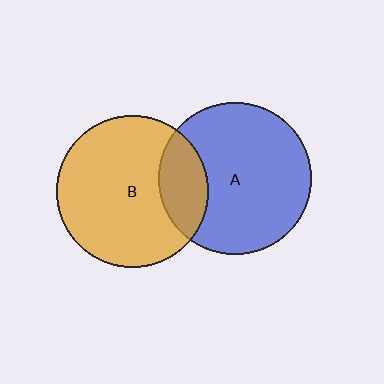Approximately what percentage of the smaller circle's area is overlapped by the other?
Approximately 20%.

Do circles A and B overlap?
Yes.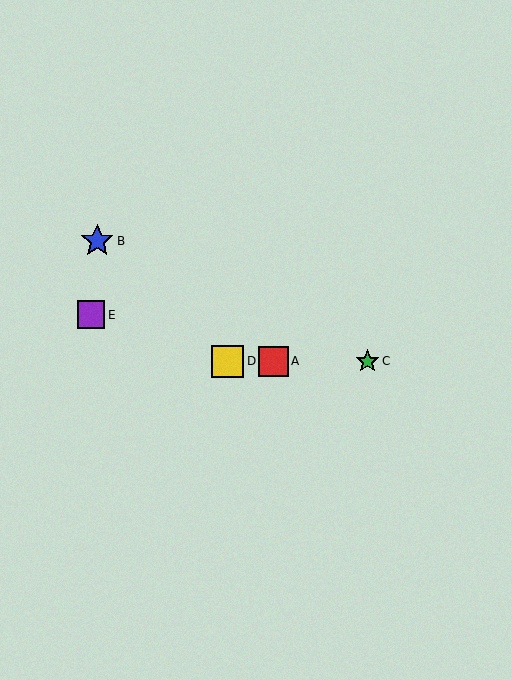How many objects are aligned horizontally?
3 objects (A, C, D) are aligned horizontally.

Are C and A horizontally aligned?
Yes, both are at y≈361.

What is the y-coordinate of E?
Object E is at y≈315.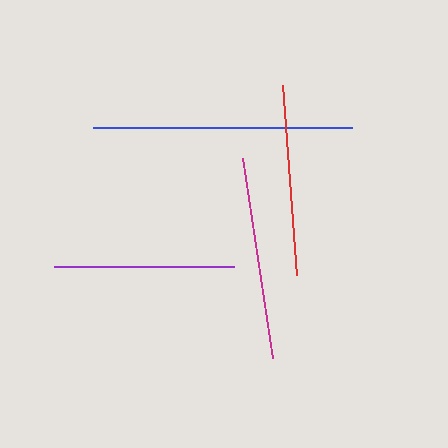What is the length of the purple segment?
The purple segment is approximately 180 pixels long.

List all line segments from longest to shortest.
From longest to shortest: blue, magenta, red, purple.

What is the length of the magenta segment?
The magenta segment is approximately 202 pixels long.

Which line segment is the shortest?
The purple line is the shortest at approximately 180 pixels.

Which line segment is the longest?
The blue line is the longest at approximately 259 pixels.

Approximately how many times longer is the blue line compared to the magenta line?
The blue line is approximately 1.3 times the length of the magenta line.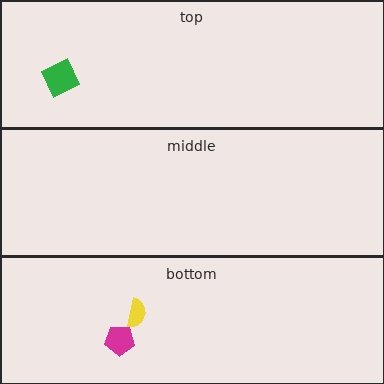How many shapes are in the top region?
1.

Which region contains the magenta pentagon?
The bottom region.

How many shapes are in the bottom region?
2.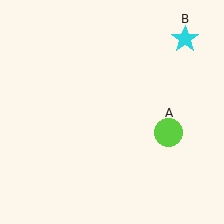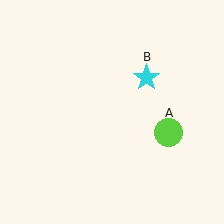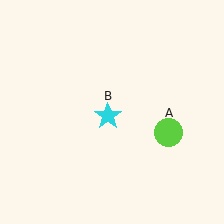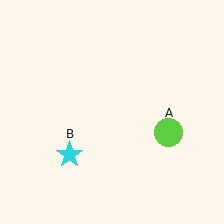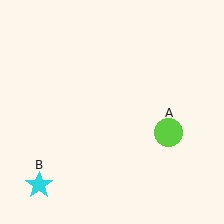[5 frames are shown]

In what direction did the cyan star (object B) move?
The cyan star (object B) moved down and to the left.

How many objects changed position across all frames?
1 object changed position: cyan star (object B).